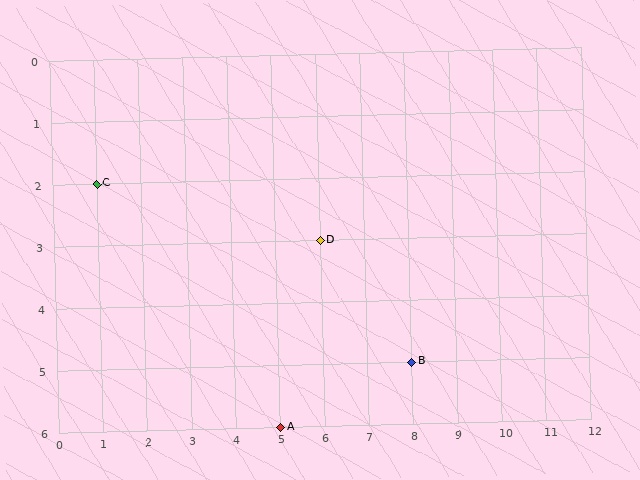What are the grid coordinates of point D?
Point D is at grid coordinates (6, 3).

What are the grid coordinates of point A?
Point A is at grid coordinates (5, 6).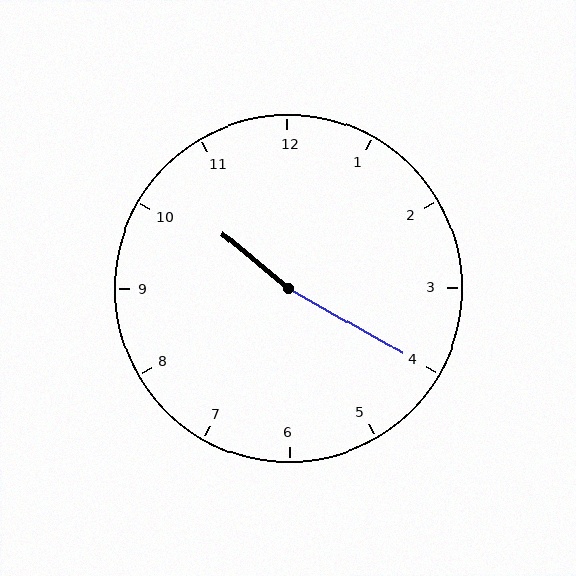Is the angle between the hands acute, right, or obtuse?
It is obtuse.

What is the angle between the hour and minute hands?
Approximately 170 degrees.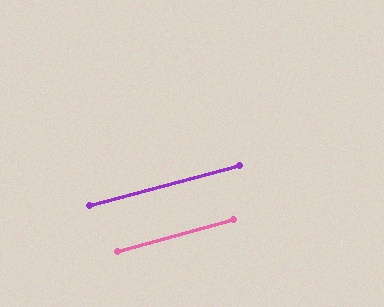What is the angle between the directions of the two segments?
Approximately 1 degree.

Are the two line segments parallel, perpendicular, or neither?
Parallel — their directions differ by only 1.0°.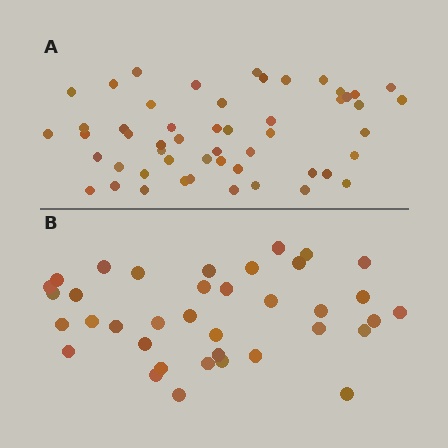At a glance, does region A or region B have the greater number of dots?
Region A (the top region) has more dots.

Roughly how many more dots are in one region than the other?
Region A has approximately 15 more dots than region B.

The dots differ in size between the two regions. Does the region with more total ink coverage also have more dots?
No. Region B has more total ink coverage because its dots are larger, but region A actually contains more individual dots. Total area can be misleading — the number of items is what matters here.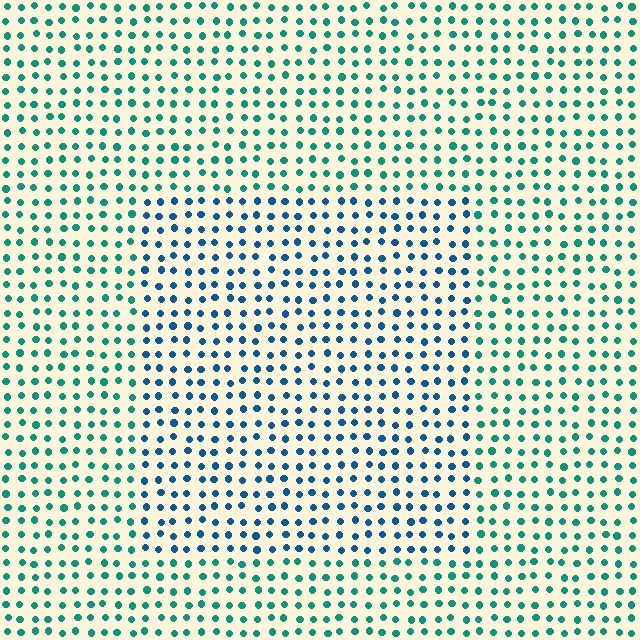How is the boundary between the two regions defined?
The boundary is defined purely by a slight shift in hue (about 35 degrees). Spacing, size, and orientation are identical on both sides.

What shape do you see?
I see a rectangle.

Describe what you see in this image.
The image is filled with small teal elements in a uniform arrangement. A rectangle-shaped region is visible where the elements are tinted to a slightly different hue, forming a subtle color boundary.